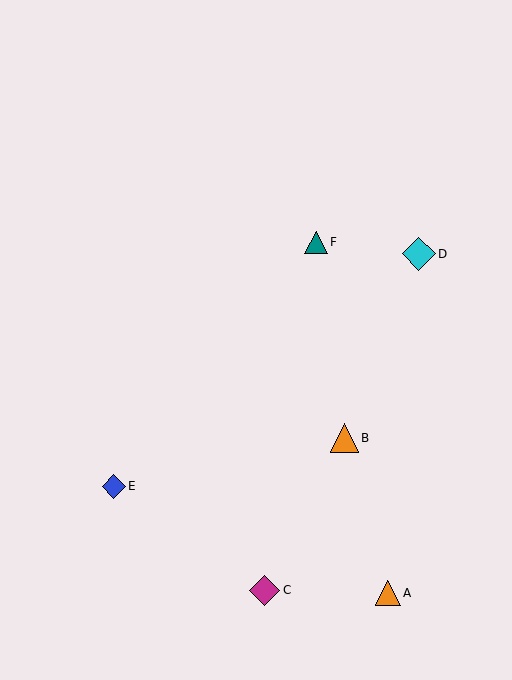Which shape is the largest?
The cyan diamond (labeled D) is the largest.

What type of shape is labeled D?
Shape D is a cyan diamond.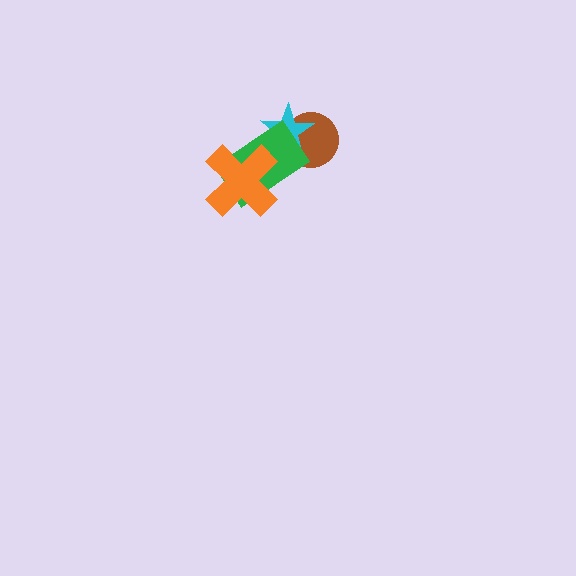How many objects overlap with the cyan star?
2 objects overlap with the cyan star.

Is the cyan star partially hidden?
Yes, it is partially covered by another shape.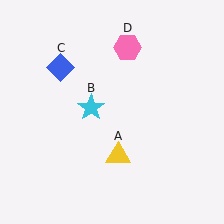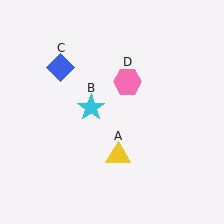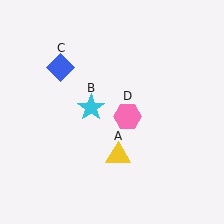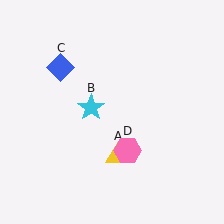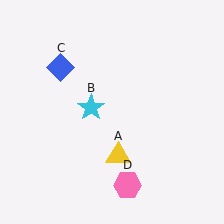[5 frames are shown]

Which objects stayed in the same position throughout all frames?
Yellow triangle (object A) and cyan star (object B) and blue diamond (object C) remained stationary.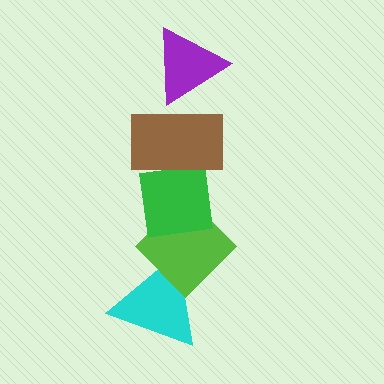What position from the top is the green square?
The green square is 3rd from the top.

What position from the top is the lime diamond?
The lime diamond is 4th from the top.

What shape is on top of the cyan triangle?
The lime diamond is on top of the cyan triangle.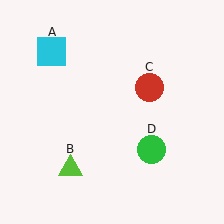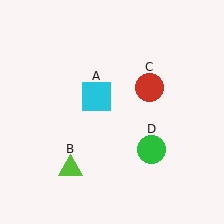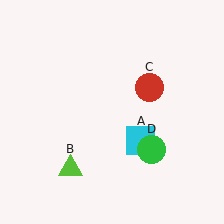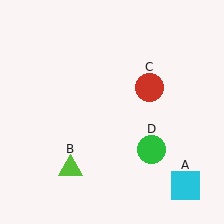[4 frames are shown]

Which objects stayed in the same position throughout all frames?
Lime triangle (object B) and red circle (object C) and green circle (object D) remained stationary.